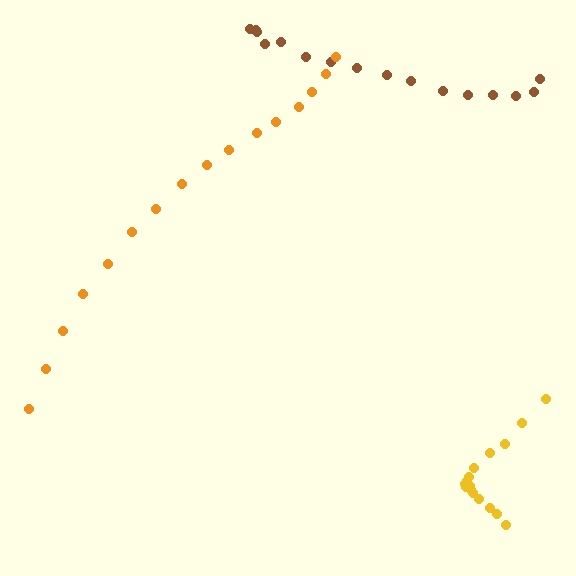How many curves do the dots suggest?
There are 3 distinct paths.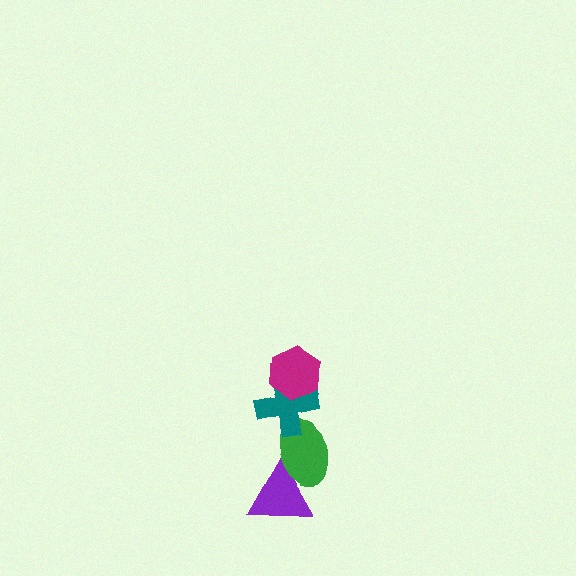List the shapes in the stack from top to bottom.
From top to bottom: the magenta hexagon, the teal cross, the green ellipse, the purple triangle.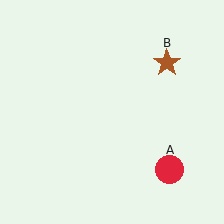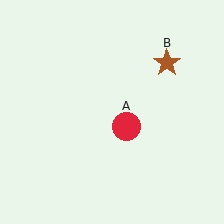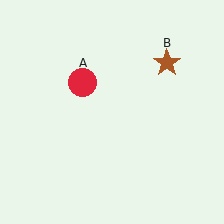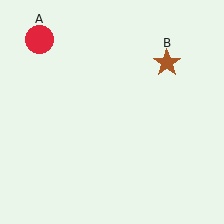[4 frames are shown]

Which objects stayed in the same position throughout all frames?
Brown star (object B) remained stationary.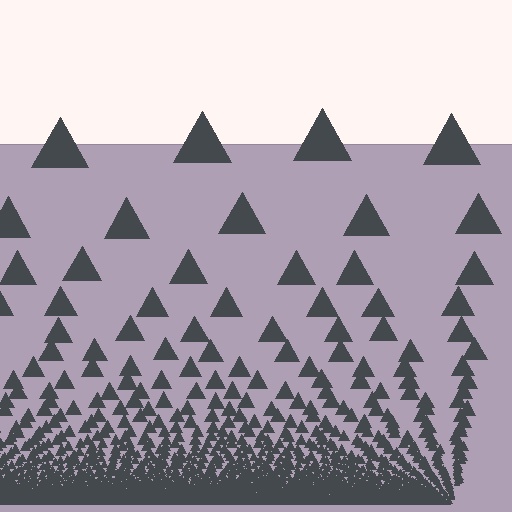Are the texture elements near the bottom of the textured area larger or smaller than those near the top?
Smaller. The gradient is inverted — elements near the bottom are smaller and denser.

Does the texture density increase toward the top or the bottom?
Density increases toward the bottom.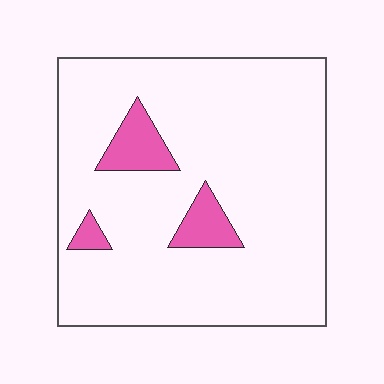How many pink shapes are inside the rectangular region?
3.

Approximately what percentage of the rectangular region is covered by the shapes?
Approximately 10%.